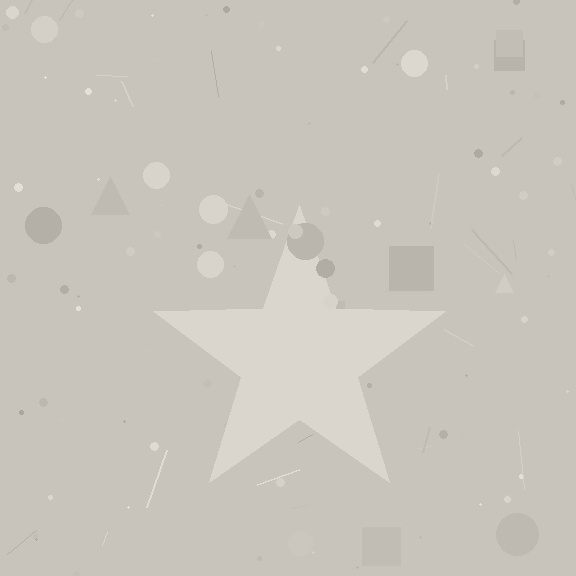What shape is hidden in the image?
A star is hidden in the image.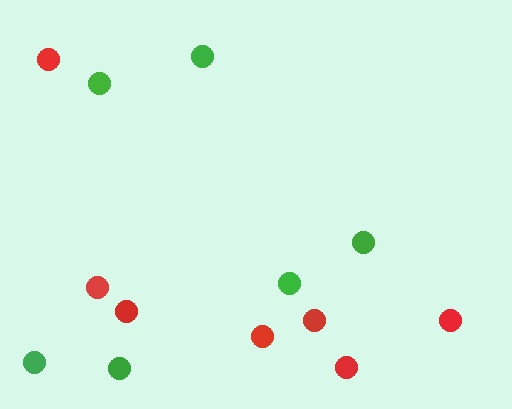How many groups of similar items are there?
There are 2 groups: one group of green circles (6) and one group of red circles (7).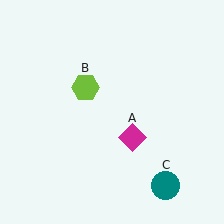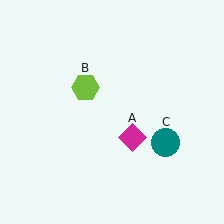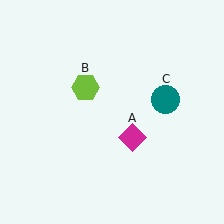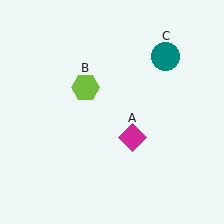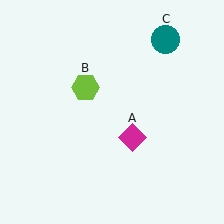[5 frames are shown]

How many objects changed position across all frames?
1 object changed position: teal circle (object C).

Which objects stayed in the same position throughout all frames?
Magenta diamond (object A) and lime hexagon (object B) remained stationary.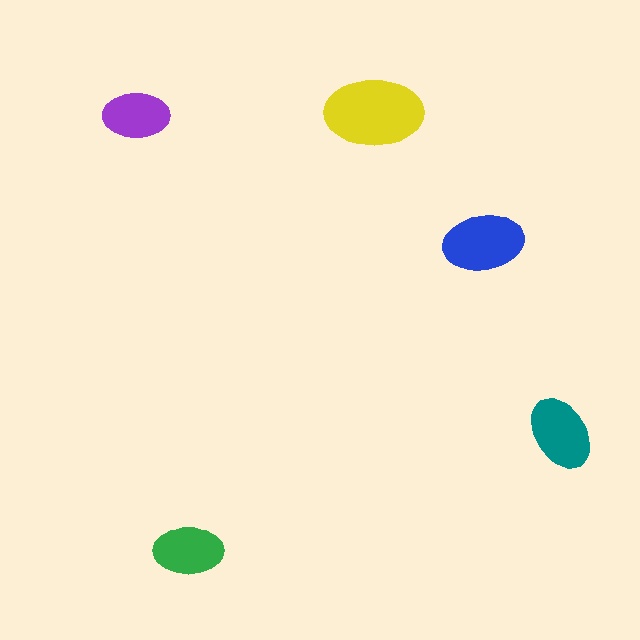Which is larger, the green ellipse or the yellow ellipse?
The yellow one.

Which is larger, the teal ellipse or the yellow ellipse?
The yellow one.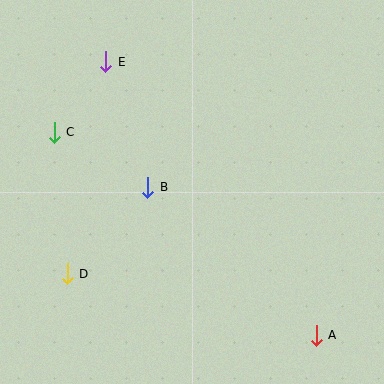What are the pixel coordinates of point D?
Point D is at (67, 274).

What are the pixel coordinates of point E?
Point E is at (106, 62).